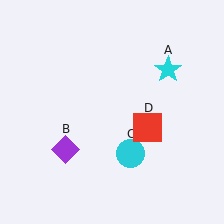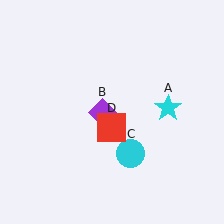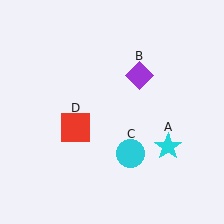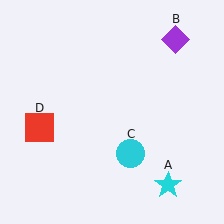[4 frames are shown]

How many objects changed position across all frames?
3 objects changed position: cyan star (object A), purple diamond (object B), red square (object D).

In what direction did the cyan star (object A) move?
The cyan star (object A) moved down.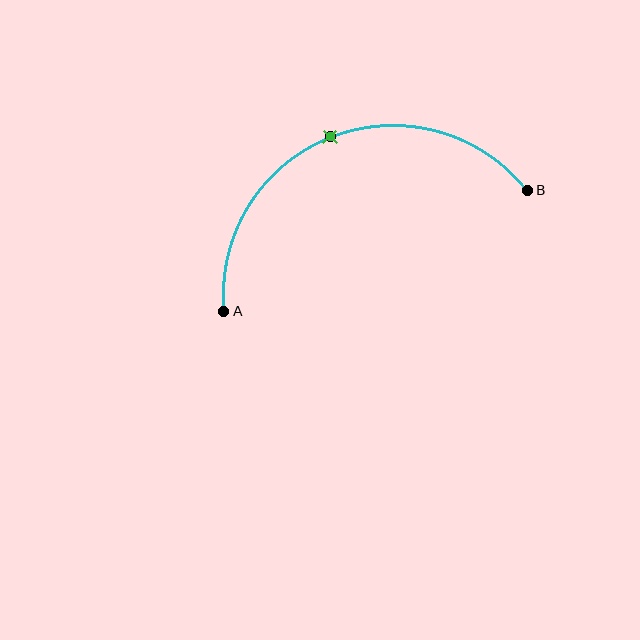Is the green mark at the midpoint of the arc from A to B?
Yes. The green mark lies on the arc at equal arc-length from both A and B — it is the arc midpoint.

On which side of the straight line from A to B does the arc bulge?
The arc bulges above the straight line connecting A and B.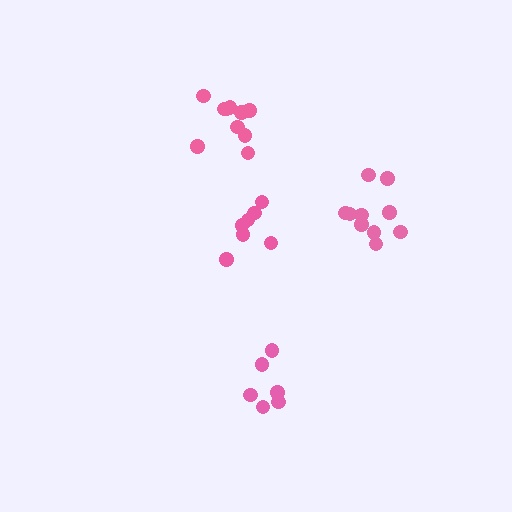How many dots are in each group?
Group 1: 7 dots, Group 2: 6 dots, Group 3: 10 dots, Group 4: 10 dots (33 total).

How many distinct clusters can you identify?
There are 4 distinct clusters.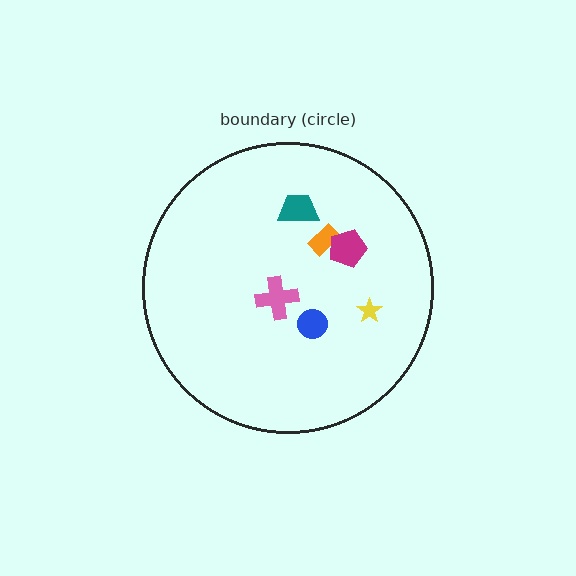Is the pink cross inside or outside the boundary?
Inside.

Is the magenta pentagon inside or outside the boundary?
Inside.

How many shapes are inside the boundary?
6 inside, 0 outside.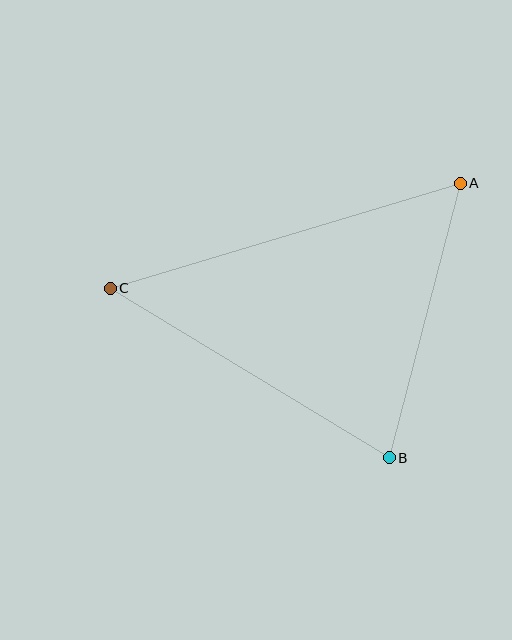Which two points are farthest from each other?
Points A and C are farthest from each other.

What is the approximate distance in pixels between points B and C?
The distance between B and C is approximately 326 pixels.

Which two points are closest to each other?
Points A and B are closest to each other.